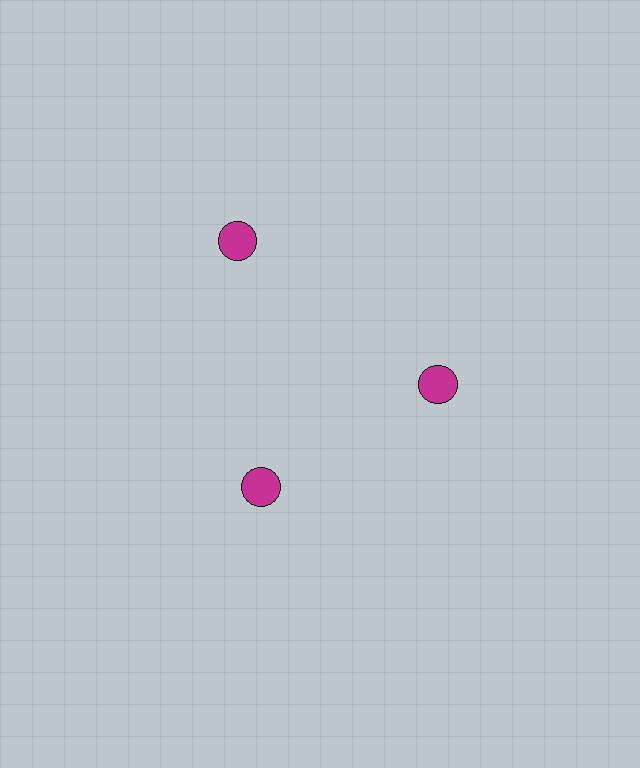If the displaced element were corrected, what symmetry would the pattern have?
It would have 3-fold rotational symmetry — the pattern would map onto itself every 120 degrees.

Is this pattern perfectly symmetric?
No. The 3 magenta circles are arranged in a ring, but one element near the 11 o'clock position is pushed outward from the center, breaking the 3-fold rotational symmetry.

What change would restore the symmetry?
The symmetry would be restored by moving it inward, back onto the ring so that all 3 circles sit at equal angles and equal distance from the center.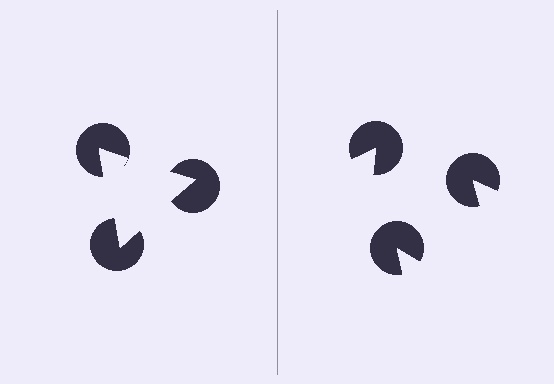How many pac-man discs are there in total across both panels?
6 — 3 on each side.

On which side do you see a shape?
An illusory triangle appears on the left side. On the right side the wedge cuts are rotated, so no coherent shape forms.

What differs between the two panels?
The pac-man discs are positioned identically on both sides; only the wedge orientations differ. On the left they align to a triangle; on the right they are misaligned.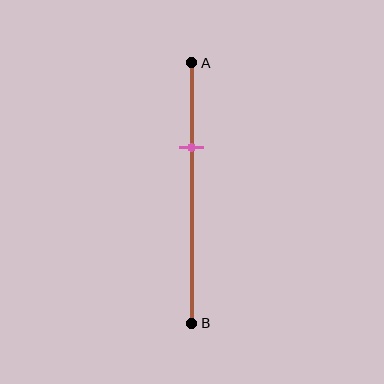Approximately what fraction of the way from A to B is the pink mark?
The pink mark is approximately 30% of the way from A to B.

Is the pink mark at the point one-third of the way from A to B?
Yes, the mark is approximately at the one-third point.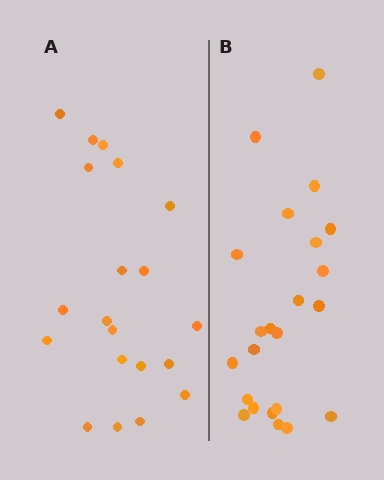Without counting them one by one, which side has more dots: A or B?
Region B (the right region) has more dots.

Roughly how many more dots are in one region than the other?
Region B has just a few more — roughly 2 or 3 more dots than region A.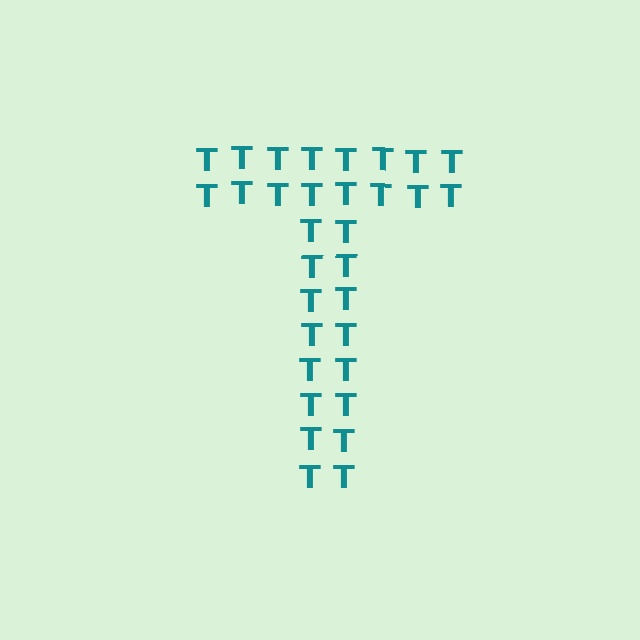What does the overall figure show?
The overall figure shows the letter T.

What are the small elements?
The small elements are letter T's.